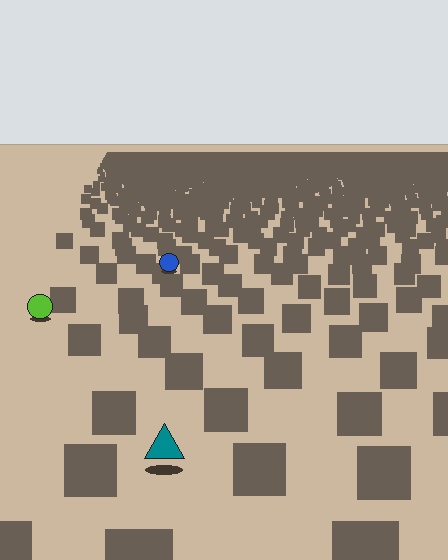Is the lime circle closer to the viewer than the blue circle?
Yes. The lime circle is closer — you can tell from the texture gradient: the ground texture is coarser near it.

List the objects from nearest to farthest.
From nearest to farthest: the teal triangle, the lime circle, the blue circle.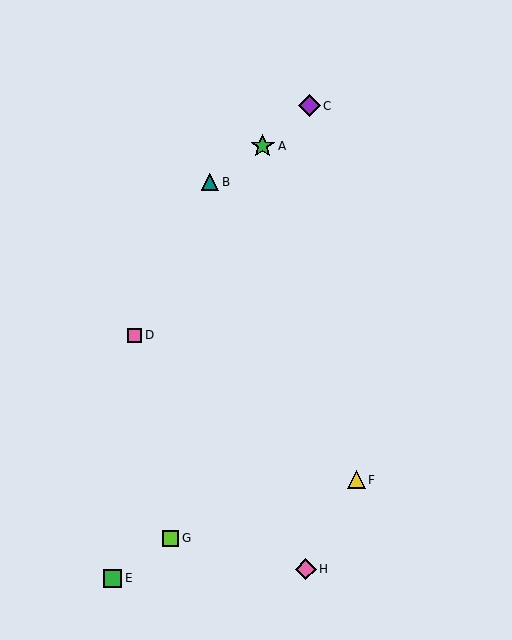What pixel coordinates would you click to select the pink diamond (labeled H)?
Click at (306, 569) to select the pink diamond H.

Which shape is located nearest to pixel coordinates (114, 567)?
The green square (labeled E) at (113, 578) is nearest to that location.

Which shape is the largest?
The green star (labeled A) is the largest.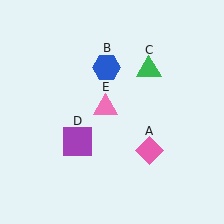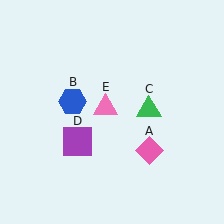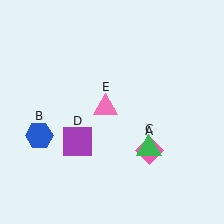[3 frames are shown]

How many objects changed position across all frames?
2 objects changed position: blue hexagon (object B), green triangle (object C).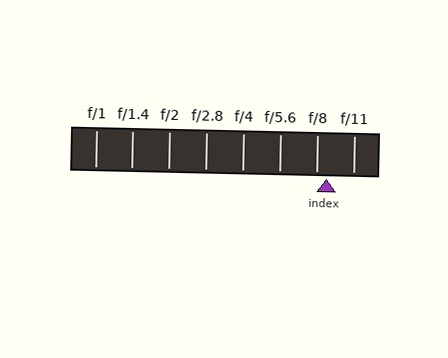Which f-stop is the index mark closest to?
The index mark is closest to f/8.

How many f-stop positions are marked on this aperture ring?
There are 8 f-stop positions marked.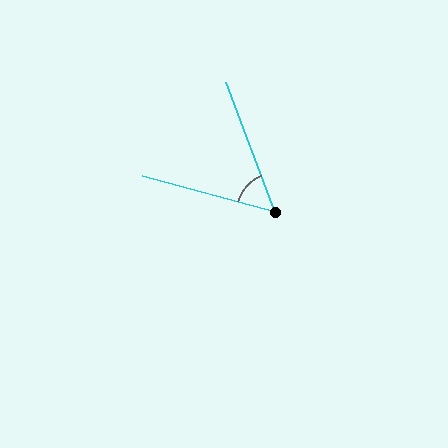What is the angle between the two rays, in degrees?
Approximately 54 degrees.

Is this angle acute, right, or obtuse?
It is acute.